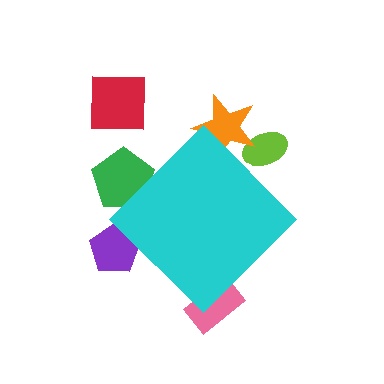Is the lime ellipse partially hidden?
Yes, the lime ellipse is partially hidden behind the cyan diamond.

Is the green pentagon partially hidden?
Yes, the green pentagon is partially hidden behind the cyan diamond.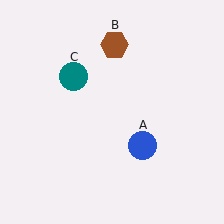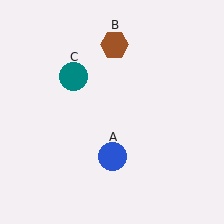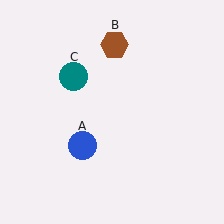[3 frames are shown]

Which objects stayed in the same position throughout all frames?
Brown hexagon (object B) and teal circle (object C) remained stationary.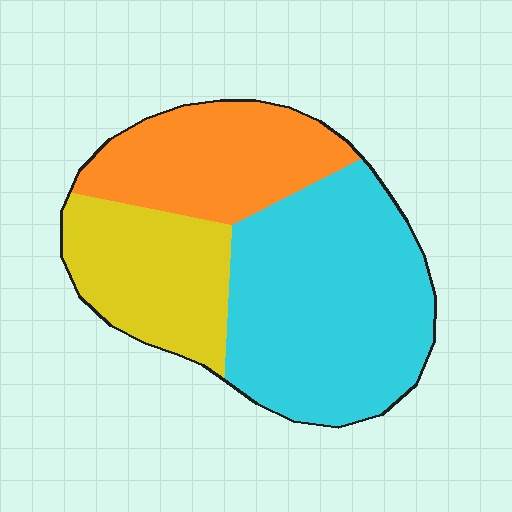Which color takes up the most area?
Cyan, at roughly 50%.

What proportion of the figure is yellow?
Yellow takes up between a sixth and a third of the figure.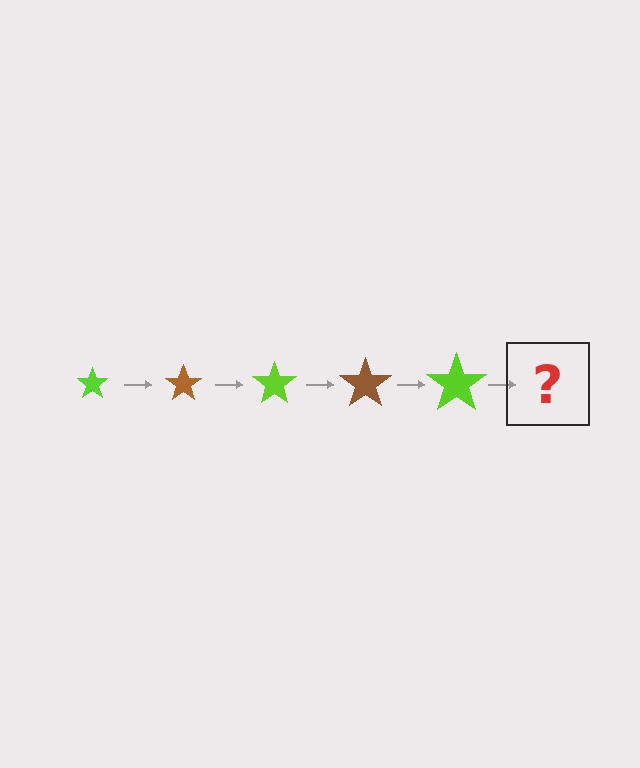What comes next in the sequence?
The next element should be a brown star, larger than the previous one.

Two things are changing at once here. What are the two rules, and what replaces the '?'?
The two rules are that the star grows larger each step and the color cycles through lime and brown. The '?' should be a brown star, larger than the previous one.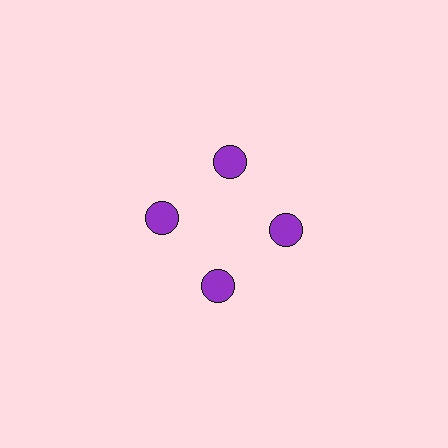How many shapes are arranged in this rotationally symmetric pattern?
There are 4 shapes, arranged in 4 groups of 1.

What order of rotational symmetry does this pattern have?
This pattern has 4-fold rotational symmetry.